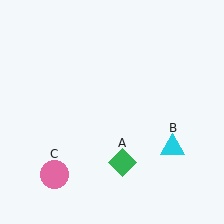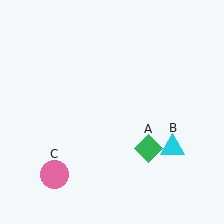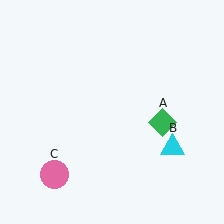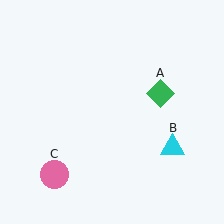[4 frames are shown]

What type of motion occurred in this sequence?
The green diamond (object A) rotated counterclockwise around the center of the scene.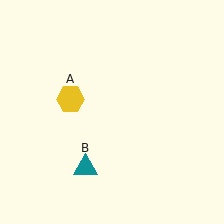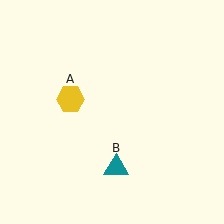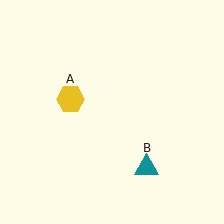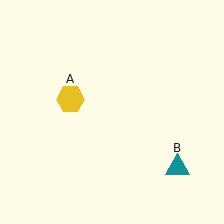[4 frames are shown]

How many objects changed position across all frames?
1 object changed position: teal triangle (object B).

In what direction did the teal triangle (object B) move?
The teal triangle (object B) moved right.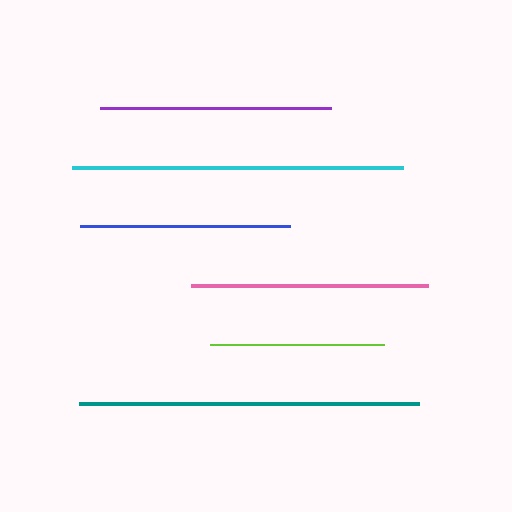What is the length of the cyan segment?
The cyan segment is approximately 331 pixels long.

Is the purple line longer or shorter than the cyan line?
The cyan line is longer than the purple line.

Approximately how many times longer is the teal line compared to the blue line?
The teal line is approximately 1.6 times the length of the blue line.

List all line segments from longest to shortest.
From longest to shortest: teal, cyan, pink, purple, blue, lime.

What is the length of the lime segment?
The lime segment is approximately 174 pixels long.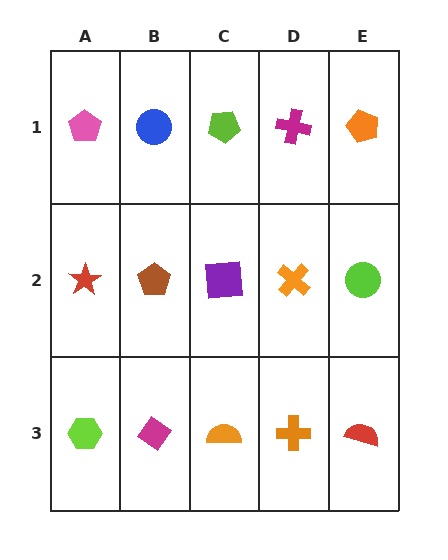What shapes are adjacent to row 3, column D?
An orange cross (row 2, column D), an orange semicircle (row 3, column C), a red semicircle (row 3, column E).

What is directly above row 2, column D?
A magenta cross.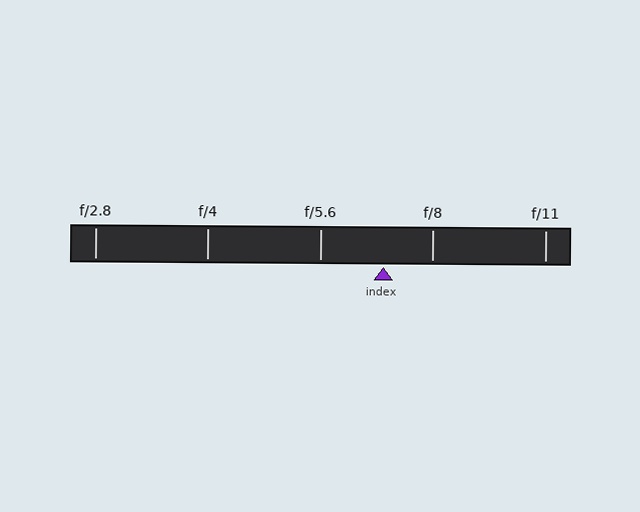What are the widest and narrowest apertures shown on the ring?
The widest aperture shown is f/2.8 and the narrowest is f/11.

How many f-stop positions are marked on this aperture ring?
There are 5 f-stop positions marked.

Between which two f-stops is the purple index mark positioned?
The index mark is between f/5.6 and f/8.